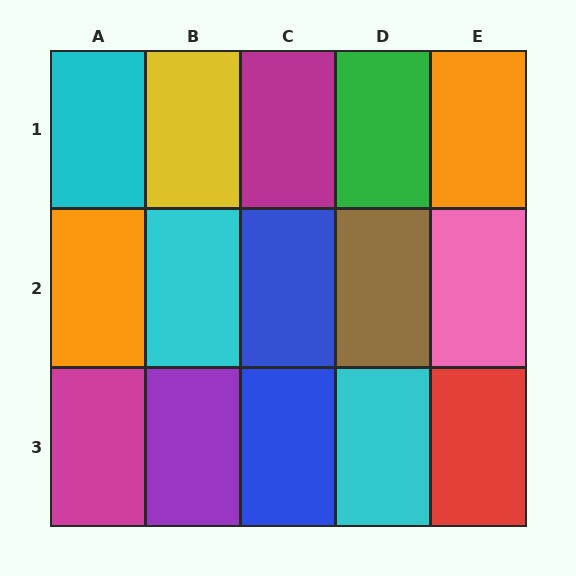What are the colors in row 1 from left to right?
Cyan, yellow, magenta, green, orange.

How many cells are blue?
2 cells are blue.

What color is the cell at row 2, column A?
Orange.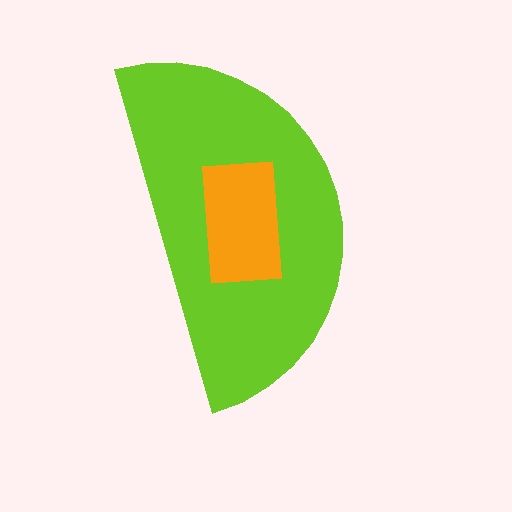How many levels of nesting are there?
2.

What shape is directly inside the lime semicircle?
The orange rectangle.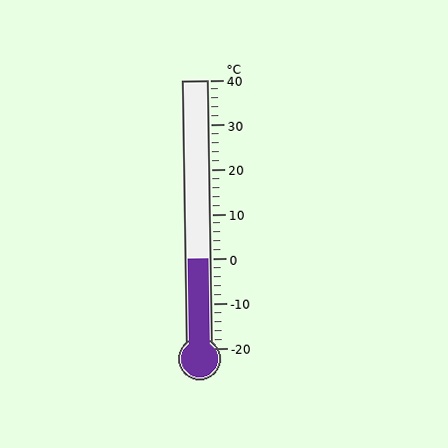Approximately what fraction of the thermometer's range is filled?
The thermometer is filled to approximately 35% of its range.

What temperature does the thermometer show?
The thermometer shows approximately 0°C.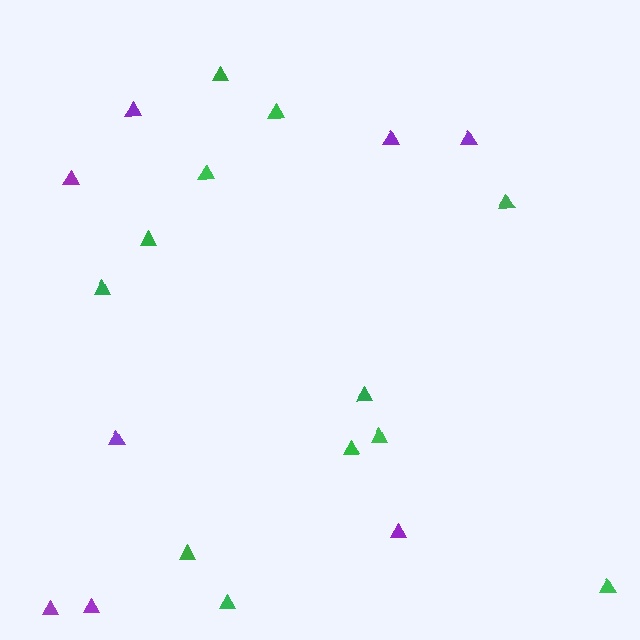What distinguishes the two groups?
There are 2 groups: one group of green triangles (12) and one group of purple triangles (8).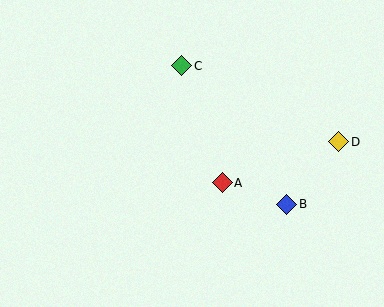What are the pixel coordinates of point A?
Point A is at (222, 183).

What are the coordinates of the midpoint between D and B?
The midpoint between D and B is at (313, 173).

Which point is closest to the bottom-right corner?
Point B is closest to the bottom-right corner.